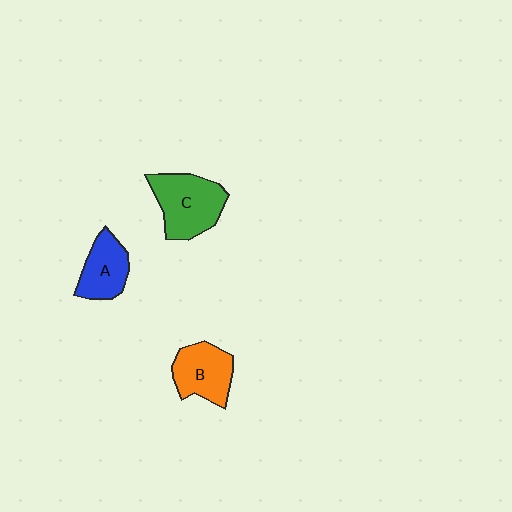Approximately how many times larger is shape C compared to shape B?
Approximately 1.3 times.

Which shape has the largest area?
Shape C (green).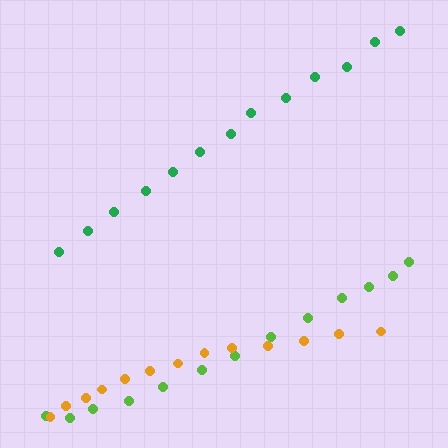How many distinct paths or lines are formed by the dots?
There are 3 distinct paths.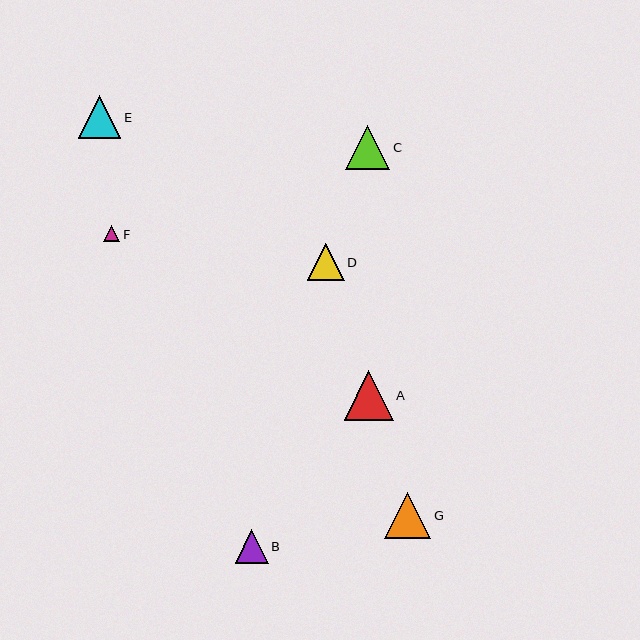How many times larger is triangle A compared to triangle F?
Triangle A is approximately 3.0 times the size of triangle F.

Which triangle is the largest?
Triangle A is the largest with a size of approximately 49 pixels.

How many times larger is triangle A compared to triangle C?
Triangle A is approximately 1.1 times the size of triangle C.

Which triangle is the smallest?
Triangle F is the smallest with a size of approximately 16 pixels.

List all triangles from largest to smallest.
From largest to smallest: A, G, C, E, D, B, F.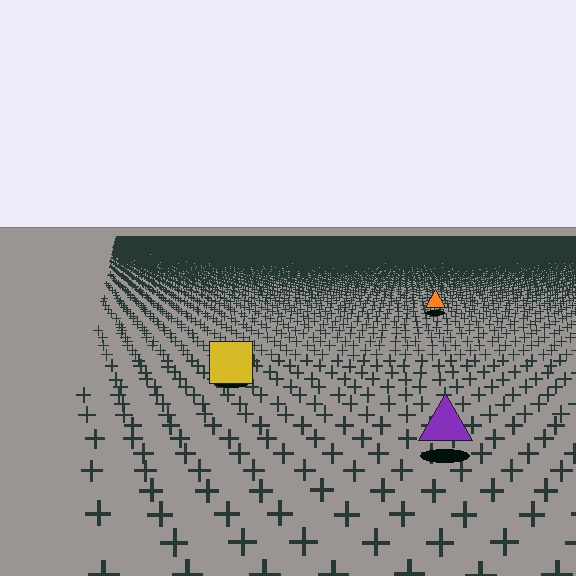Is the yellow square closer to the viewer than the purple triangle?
No. The purple triangle is closer — you can tell from the texture gradient: the ground texture is coarser near it.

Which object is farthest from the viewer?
The orange triangle is farthest from the viewer. It appears smaller and the ground texture around it is denser.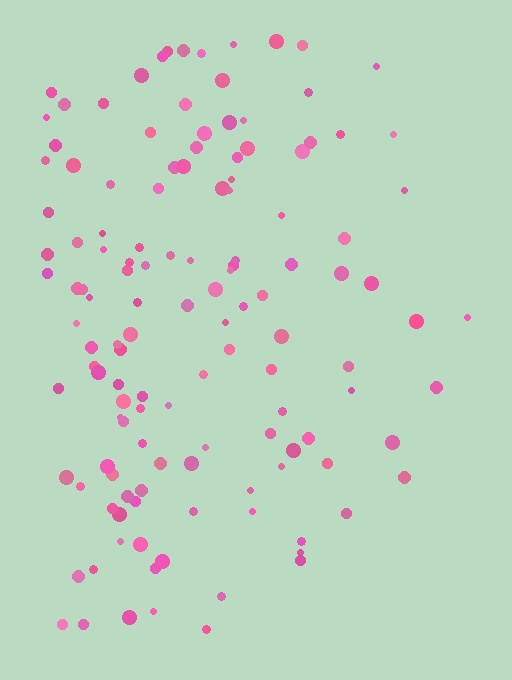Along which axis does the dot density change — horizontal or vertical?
Horizontal.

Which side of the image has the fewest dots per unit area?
The right.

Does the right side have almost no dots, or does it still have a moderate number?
Still a moderate number, just noticeably fewer than the left.